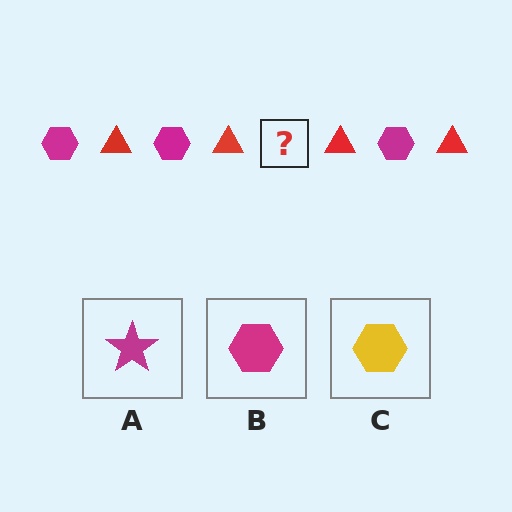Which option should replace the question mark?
Option B.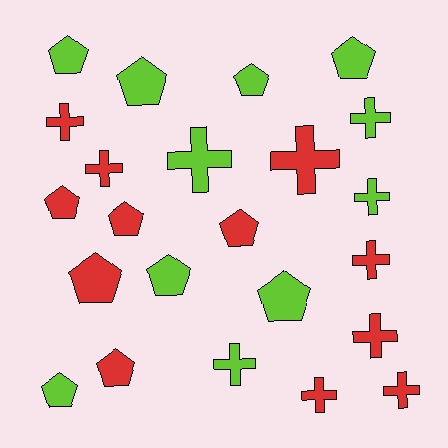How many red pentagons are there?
There are 5 red pentagons.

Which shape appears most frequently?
Pentagon, with 12 objects.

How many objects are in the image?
There are 23 objects.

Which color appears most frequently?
Red, with 12 objects.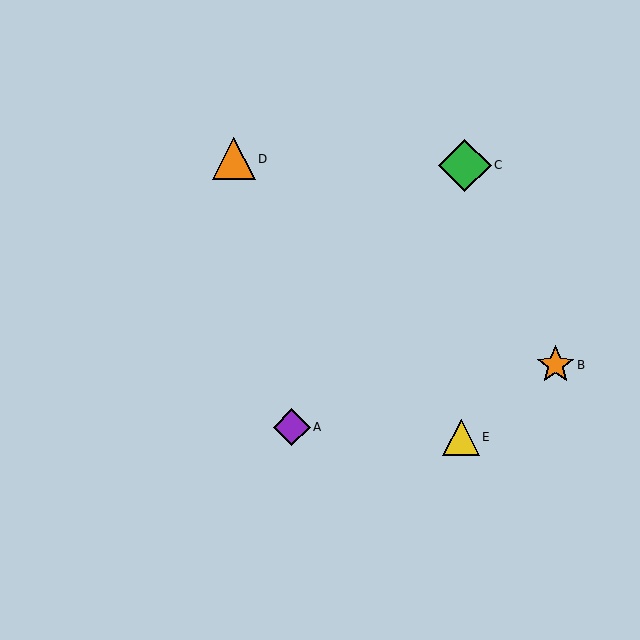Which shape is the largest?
The green diamond (labeled C) is the largest.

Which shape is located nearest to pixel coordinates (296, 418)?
The purple diamond (labeled A) at (292, 427) is nearest to that location.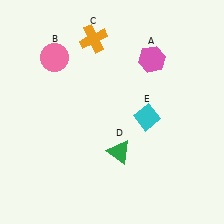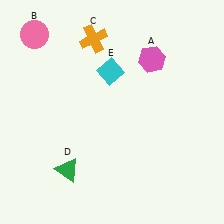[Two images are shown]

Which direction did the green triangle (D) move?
The green triangle (D) moved left.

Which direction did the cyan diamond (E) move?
The cyan diamond (E) moved up.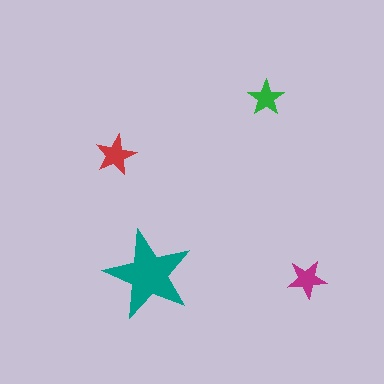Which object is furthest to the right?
The magenta star is rightmost.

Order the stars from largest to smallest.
the teal one, the red one, the magenta one, the green one.